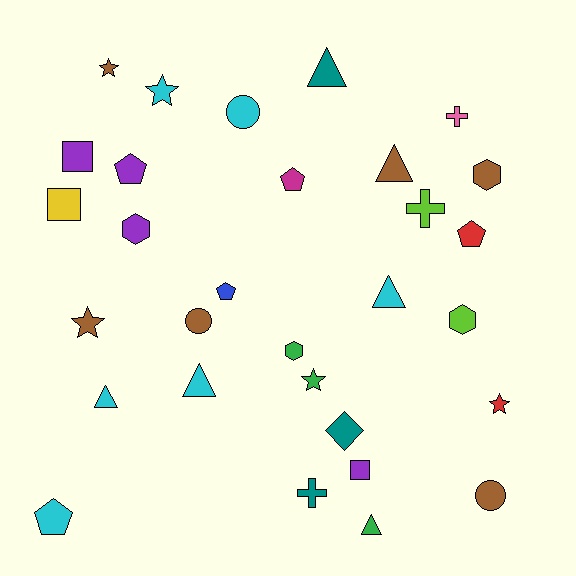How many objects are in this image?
There are 30 objects.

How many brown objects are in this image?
There are 6 brown objects.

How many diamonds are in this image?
There is 1 diamond.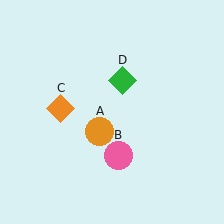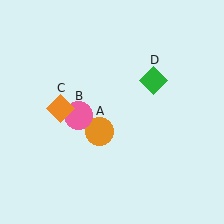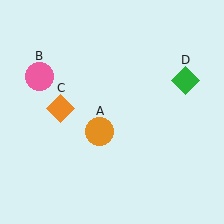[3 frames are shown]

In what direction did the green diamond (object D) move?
The green diamond (object D) moved right.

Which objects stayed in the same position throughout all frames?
Orange circle (object A) and orange diamond (object C) remained stationary.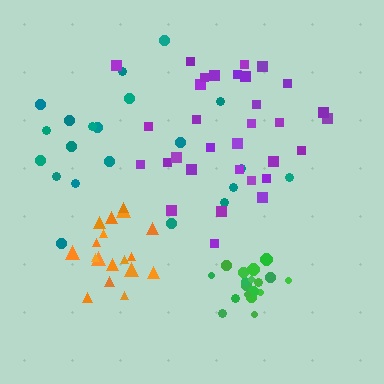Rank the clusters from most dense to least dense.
orange, green, purple, teal.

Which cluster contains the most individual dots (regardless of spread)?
Purple (32).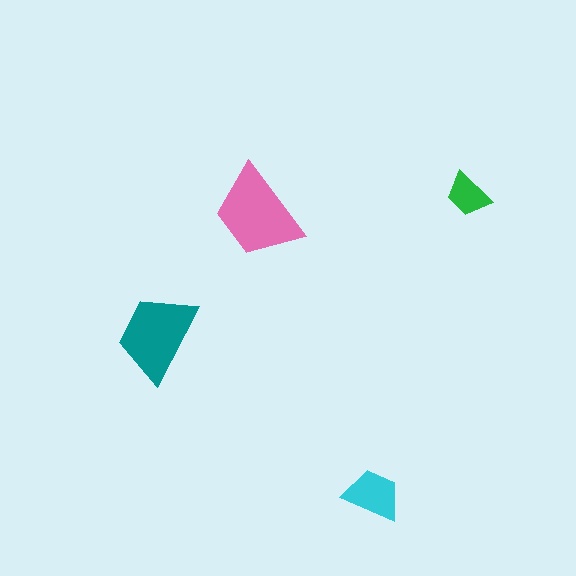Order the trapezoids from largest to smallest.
the pink one, the teal one, the cyan one, the green one.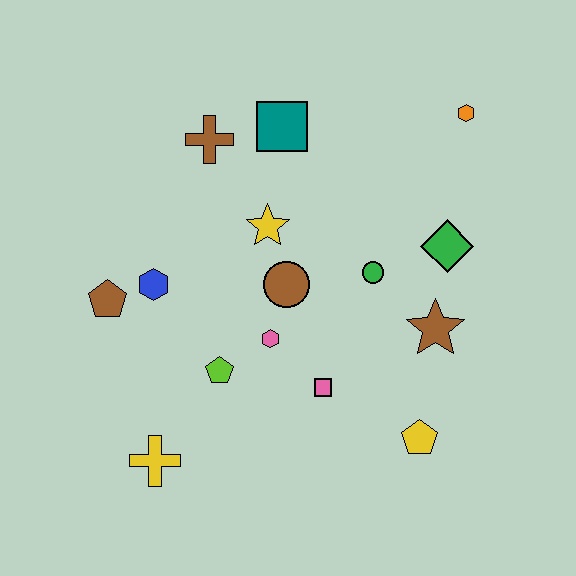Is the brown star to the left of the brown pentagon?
No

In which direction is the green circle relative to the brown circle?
The green circle is to the right of the brown circle.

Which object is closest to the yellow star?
The brown circle is closest to the yellow star.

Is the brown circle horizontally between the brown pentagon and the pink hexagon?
No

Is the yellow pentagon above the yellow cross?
Yes